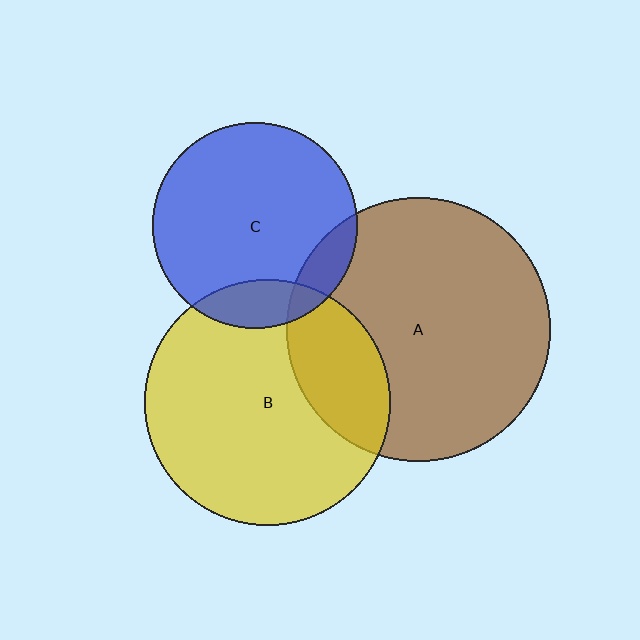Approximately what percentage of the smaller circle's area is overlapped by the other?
Approximately 15%.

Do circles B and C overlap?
Yes.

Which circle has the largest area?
Circle A (brown).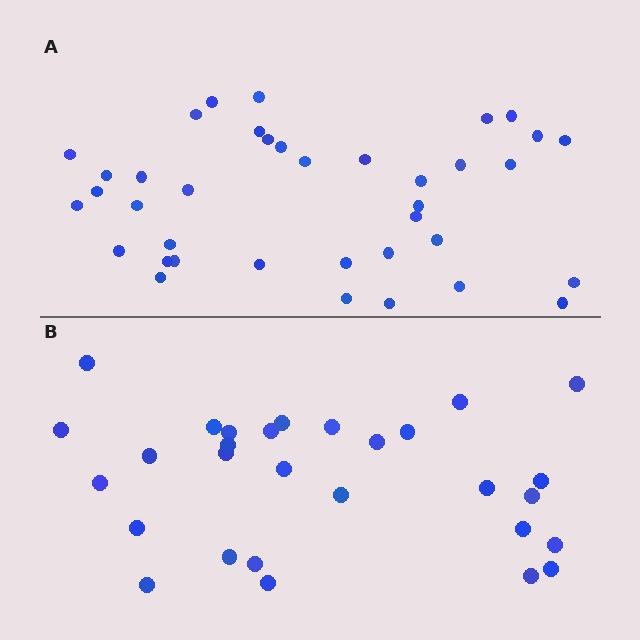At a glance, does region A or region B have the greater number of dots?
Region A (the top region) has more dots.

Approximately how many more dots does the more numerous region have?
Region A has roughly 8 or so more dots than region B.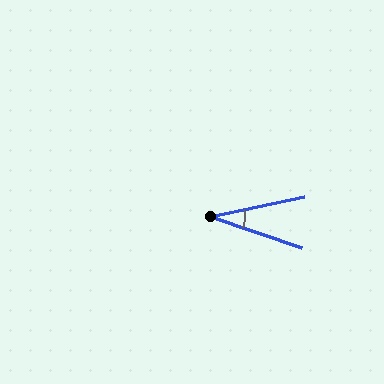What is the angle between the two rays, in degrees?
Approximately 30 degrees.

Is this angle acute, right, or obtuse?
It is acute.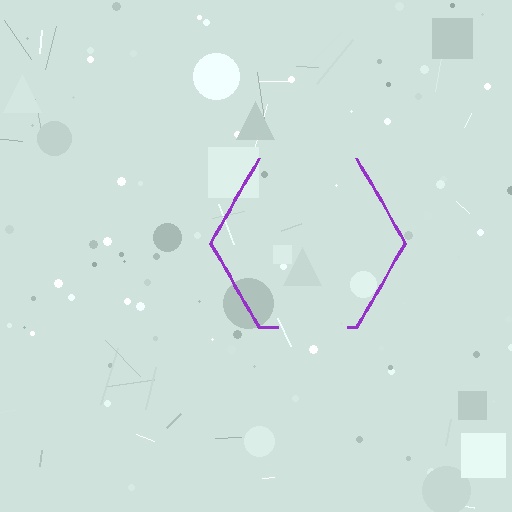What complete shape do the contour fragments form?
The contour fragments form a hexagon.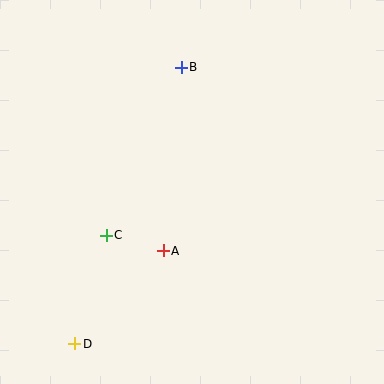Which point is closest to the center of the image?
Point A at (163, 251) is closest to the center.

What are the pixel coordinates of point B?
Point B is at (181, 67).